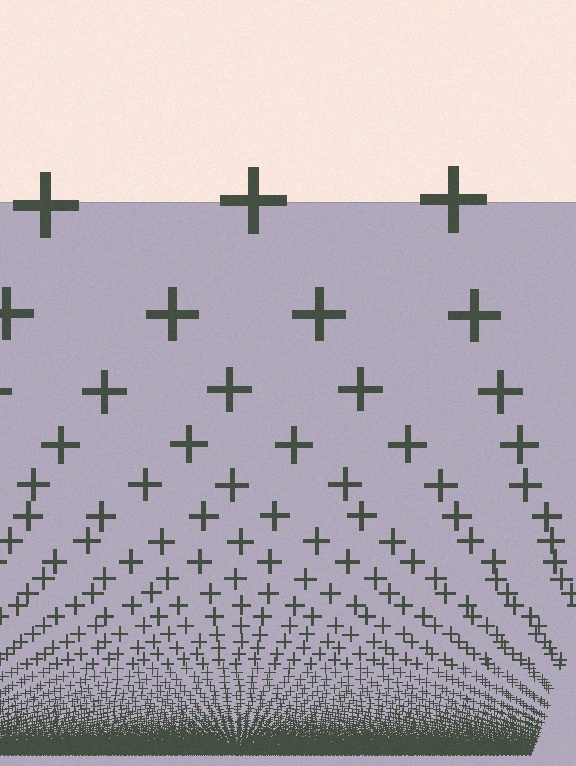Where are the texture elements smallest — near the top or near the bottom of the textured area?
Near the bottom.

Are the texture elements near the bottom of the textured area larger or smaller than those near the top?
Smaller. The gradient is inverted — elements near the bottom are smaller and denser.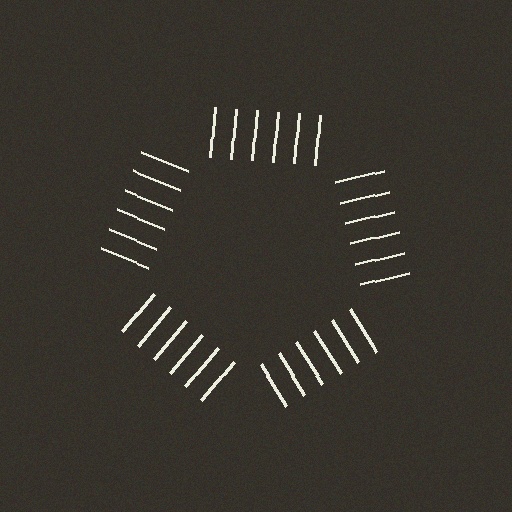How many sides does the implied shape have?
5 sides — the line-ends trace a pentagon.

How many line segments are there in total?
30 — 6 along each of the 5 edges.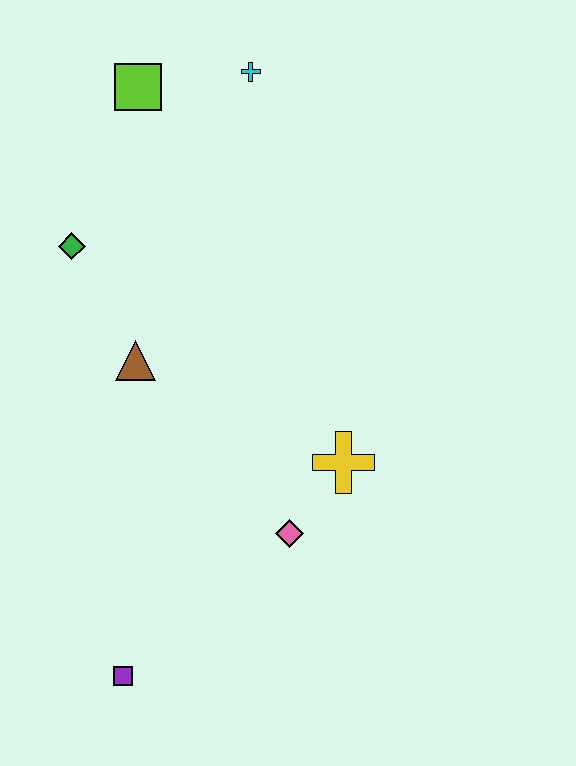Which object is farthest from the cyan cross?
The purple square is farthest from the cyan cross.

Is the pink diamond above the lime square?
No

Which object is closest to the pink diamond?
The yellow cross is closest to the pink diamond.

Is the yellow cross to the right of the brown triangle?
Yes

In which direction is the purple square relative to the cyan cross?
The purple square is below the cyan cross.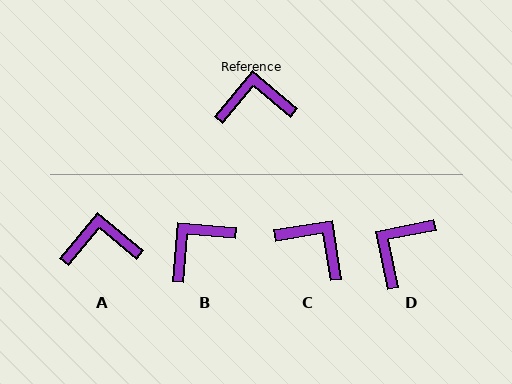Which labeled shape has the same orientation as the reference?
A.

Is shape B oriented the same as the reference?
No, it is off by about 35 degrees.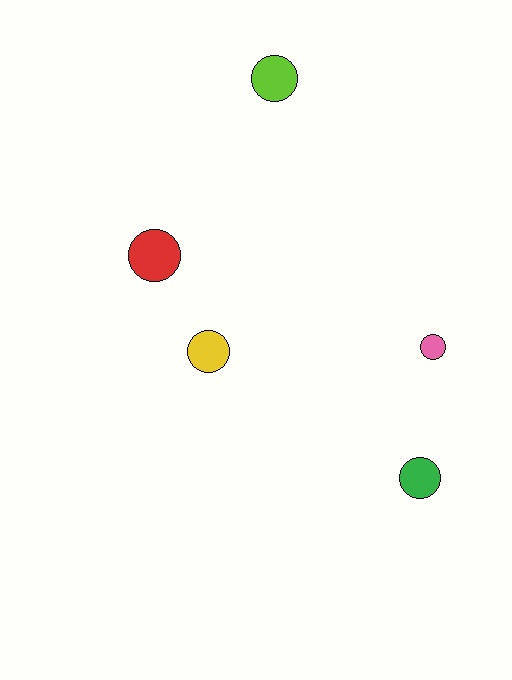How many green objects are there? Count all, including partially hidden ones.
There is 1 green object.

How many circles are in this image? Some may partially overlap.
There are 5 circles.